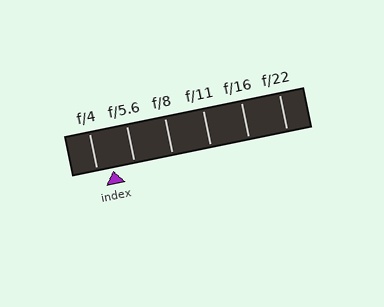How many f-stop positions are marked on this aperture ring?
There are 6 f-stop positions marked.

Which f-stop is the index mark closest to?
The index mark is closest to f/4.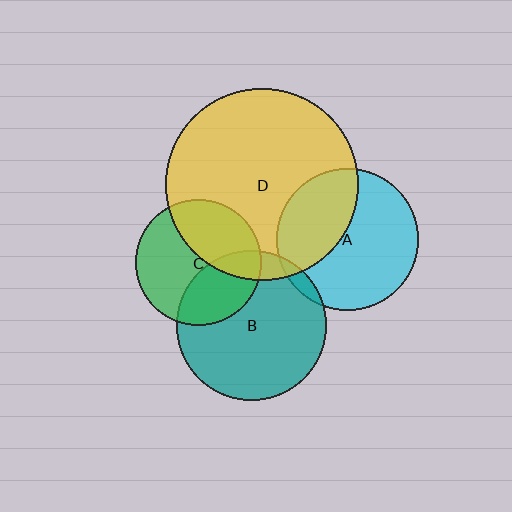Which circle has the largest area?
Circle D (yellow).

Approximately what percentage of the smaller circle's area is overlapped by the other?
Approximately 40%.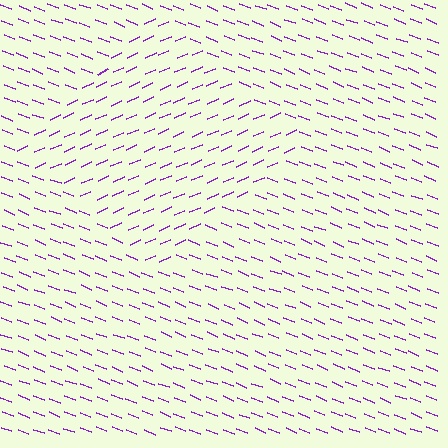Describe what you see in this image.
The image is filled with small purple line segments. A diamond region in the image has lines oriented differently from the surrounding lines, creating a visible texture boundary.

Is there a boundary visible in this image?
Yes, there is a texture boundary formed by a change in line orientation.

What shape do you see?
I see a diamond.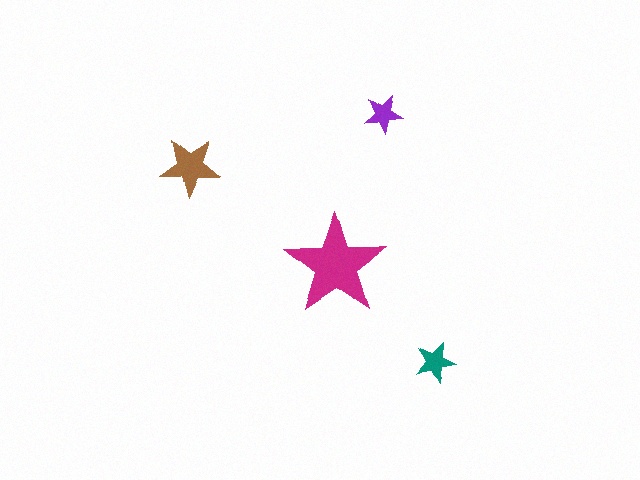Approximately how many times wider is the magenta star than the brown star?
About 1.5 times wider.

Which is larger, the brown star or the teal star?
The brown one.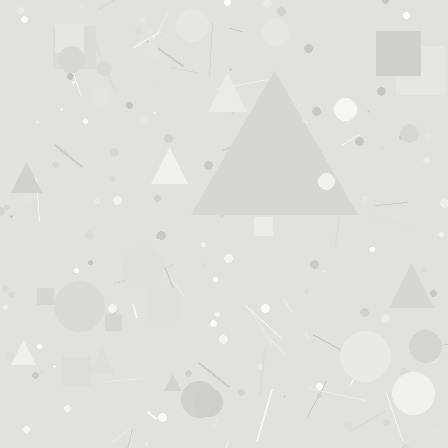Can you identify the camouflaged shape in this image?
The camouflaged shape is a triangle.